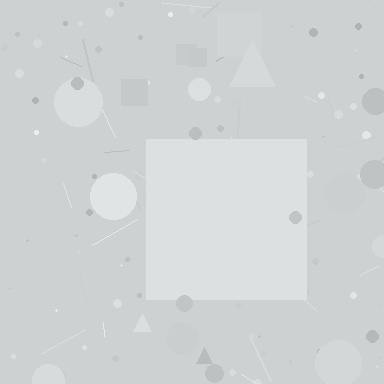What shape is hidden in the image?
A square is hidden in the image.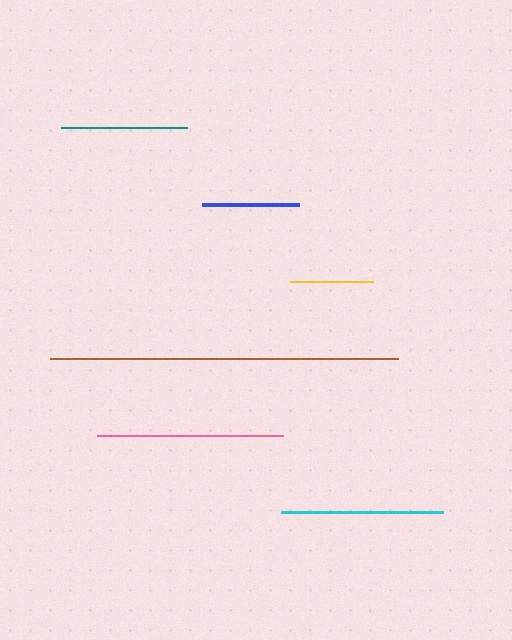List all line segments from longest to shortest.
From longest to shortest: brown, pink, cyan, teal, blue, yellow.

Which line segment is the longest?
The brown line is the longest at approximately 348 pixels.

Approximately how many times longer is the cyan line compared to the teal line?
The cyan line is approximately 1.3 times the length of the teal line.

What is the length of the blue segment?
The blue segment is approximately 97 pixels long.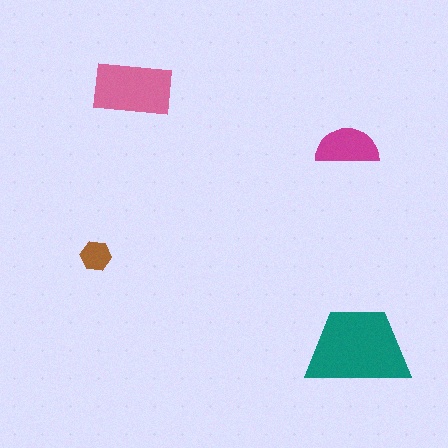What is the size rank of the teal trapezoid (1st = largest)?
1st.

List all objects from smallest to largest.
The brown hexagon, the magenta semicircle, the pink rectangle, the teal trapezoid.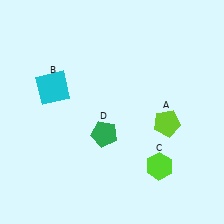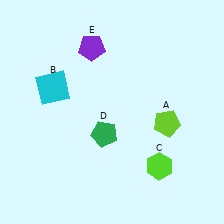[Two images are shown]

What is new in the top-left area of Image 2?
A purple pentagon (E) was added in the top-left area of Image 2.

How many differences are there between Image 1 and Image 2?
There is 1 difference between the two images.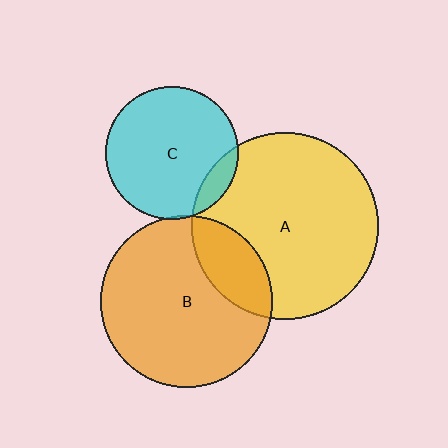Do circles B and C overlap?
Yes.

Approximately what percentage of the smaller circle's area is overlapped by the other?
Approximately 5%.